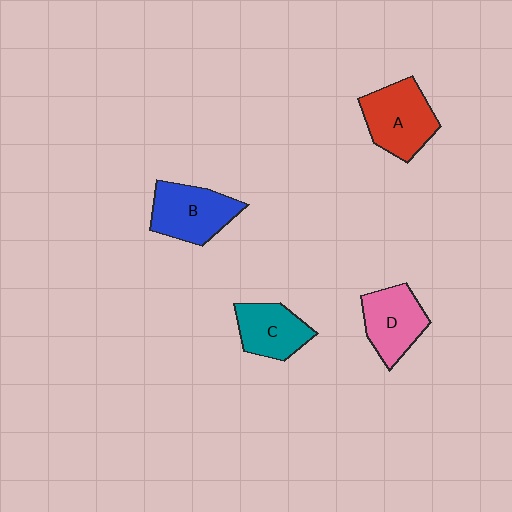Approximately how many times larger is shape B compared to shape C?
Approximately 1.2 times.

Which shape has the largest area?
Shape A (red).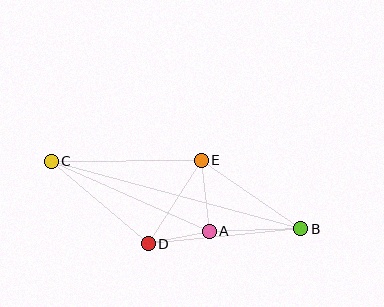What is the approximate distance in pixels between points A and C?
The distance between A and C is approximately 173 pixels.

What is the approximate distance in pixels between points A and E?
The distance between A and E is approximately 72 pixels.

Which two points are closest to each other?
Points A and D are closest to each other.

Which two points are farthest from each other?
Points B and C are farthest from each other.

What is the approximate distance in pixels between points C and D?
The distance between C and D is approximately 127 pixels.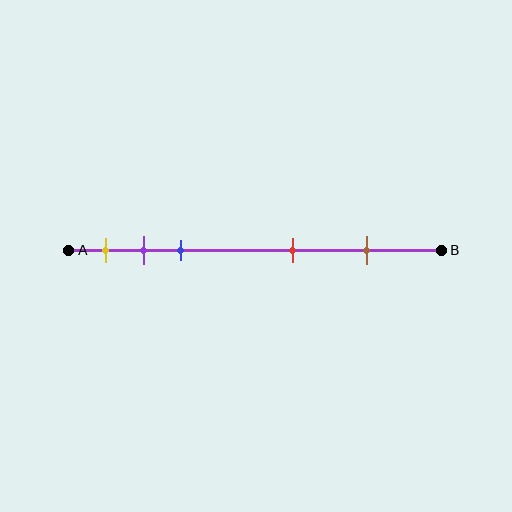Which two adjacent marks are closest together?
The purple and blue marks are the closest adjacent pair.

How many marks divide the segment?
There are 5 marks dividing the segment.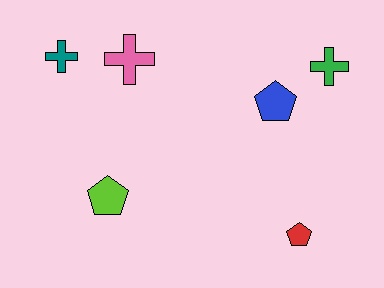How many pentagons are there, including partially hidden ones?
There are 3 pentagons.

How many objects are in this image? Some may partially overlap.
There are 6 objects.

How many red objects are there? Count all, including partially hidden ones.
There is 1 red object.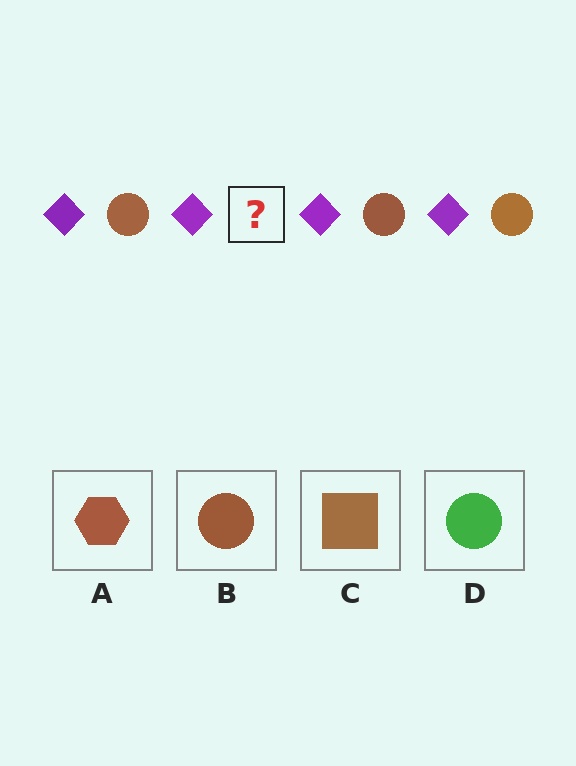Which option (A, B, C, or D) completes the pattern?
B.